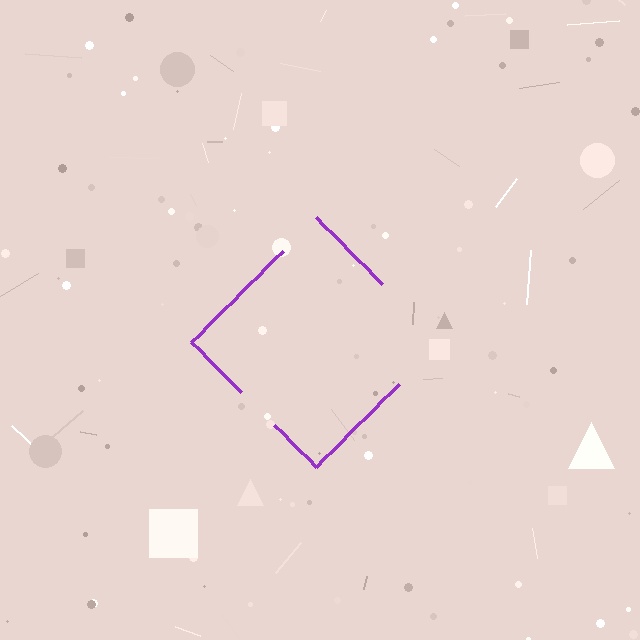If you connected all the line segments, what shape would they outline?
They would outline a diamond.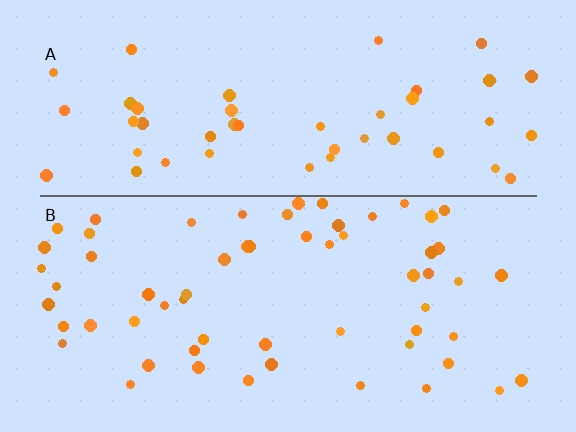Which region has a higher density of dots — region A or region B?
B (the bottom).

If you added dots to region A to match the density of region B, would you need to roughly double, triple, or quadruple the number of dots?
Approximately double.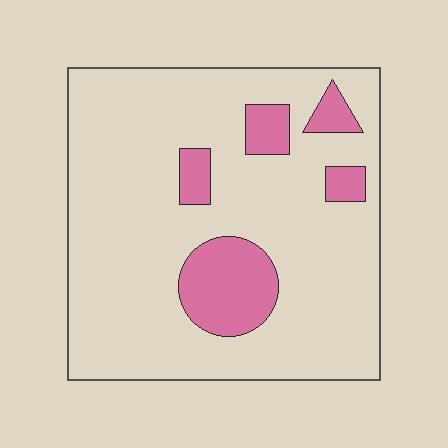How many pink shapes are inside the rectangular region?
5.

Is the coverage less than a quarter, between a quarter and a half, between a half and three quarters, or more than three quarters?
Less than a quarter.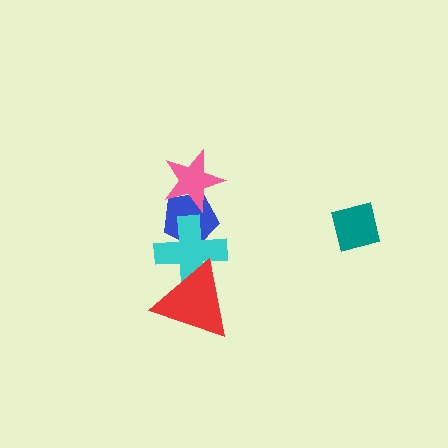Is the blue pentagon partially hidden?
Yes, it is partially covered by another shape.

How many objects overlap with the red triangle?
1 object overlaps with the red triangle.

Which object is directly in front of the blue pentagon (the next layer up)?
The cyan cross is directly in front of the blue pentagon.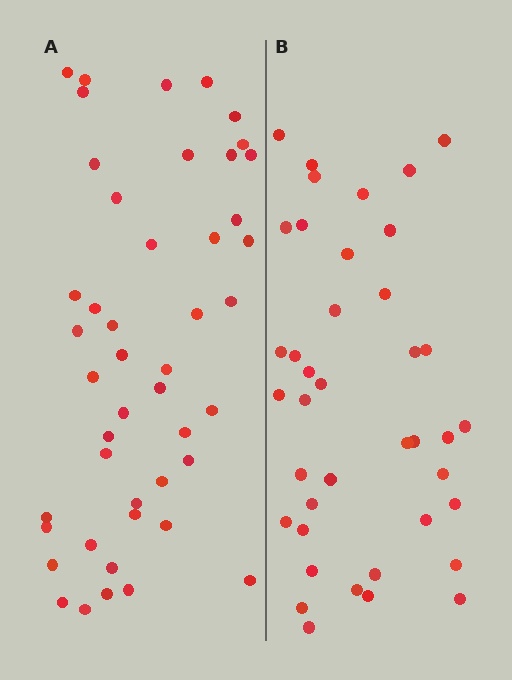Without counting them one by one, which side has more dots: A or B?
Region A (the left region) has more dots.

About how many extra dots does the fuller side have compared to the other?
Region A has about 6 more dots than region B.